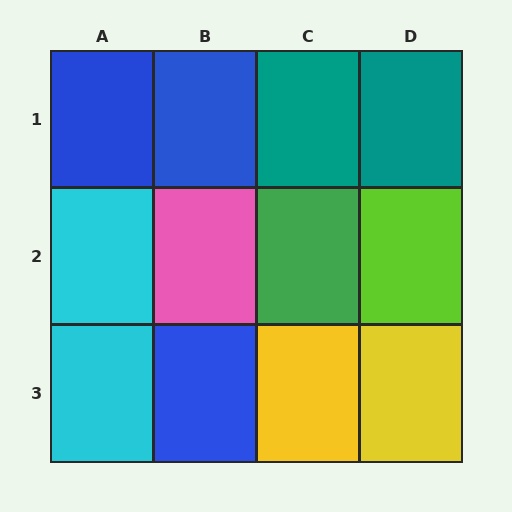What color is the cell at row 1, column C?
Teal.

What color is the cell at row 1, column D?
Teal.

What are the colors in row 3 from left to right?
Cyan, blue, yellow, yellow.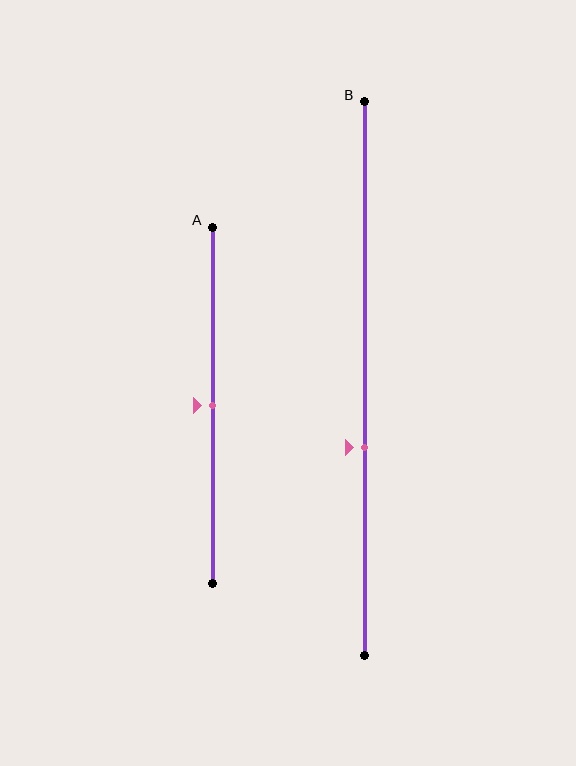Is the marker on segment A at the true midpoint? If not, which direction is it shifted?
Yes, the marker on segment A is at the true midpoint.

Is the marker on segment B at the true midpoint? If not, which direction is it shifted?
No, the marker on segment B is shifted downward by about 12% of the segment length.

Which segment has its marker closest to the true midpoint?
Segment A has its marker closest to the true midpoint.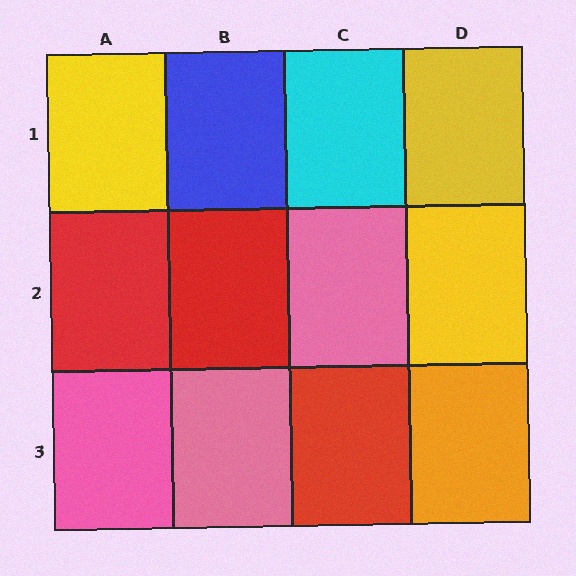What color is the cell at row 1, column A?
Yellow.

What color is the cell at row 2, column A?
Red.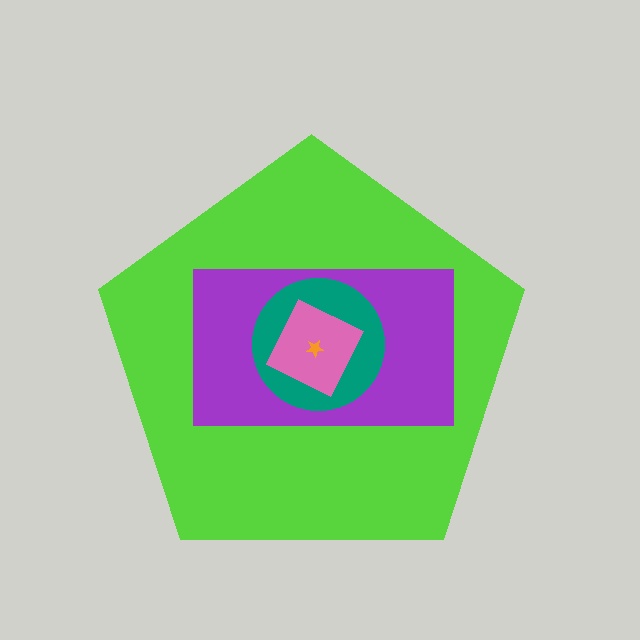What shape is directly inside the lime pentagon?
The purple rectangle.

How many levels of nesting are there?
5.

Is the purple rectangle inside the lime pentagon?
Yes.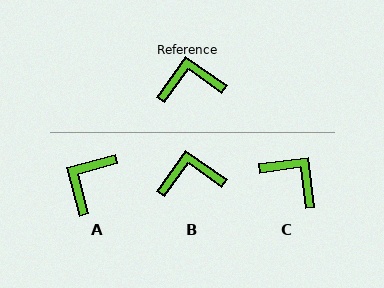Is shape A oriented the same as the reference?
No, it is off by about 50 degrees.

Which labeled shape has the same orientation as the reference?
B.